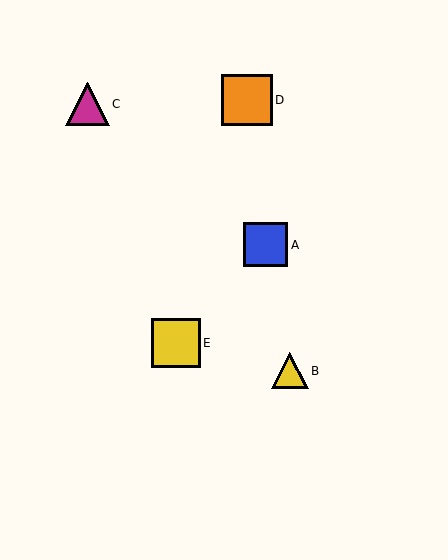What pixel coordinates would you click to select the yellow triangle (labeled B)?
Click at (290, 371) to select the yellow triangle B.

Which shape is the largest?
The orange square (labeled D) is the largest.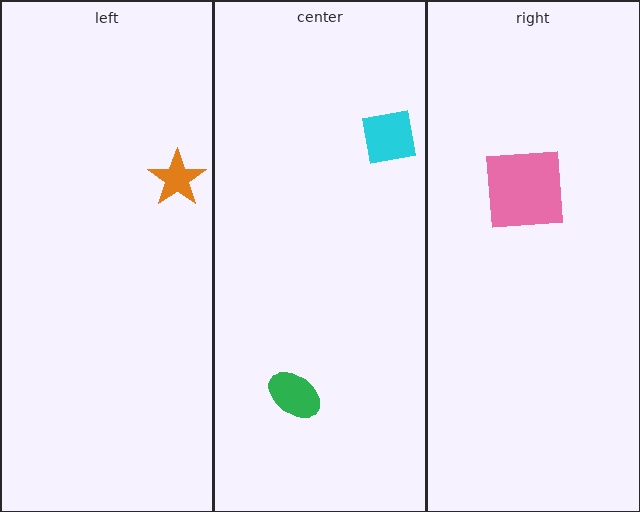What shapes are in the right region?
The pink square.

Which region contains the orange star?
The left region.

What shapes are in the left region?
The orange star.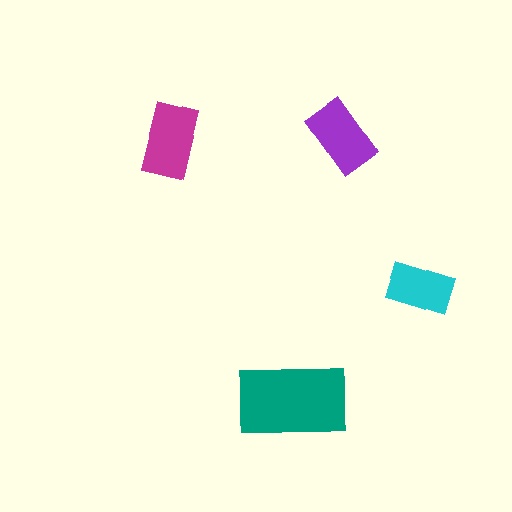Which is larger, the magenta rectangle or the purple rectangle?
The magenta one.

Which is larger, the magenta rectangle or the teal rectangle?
The teal one.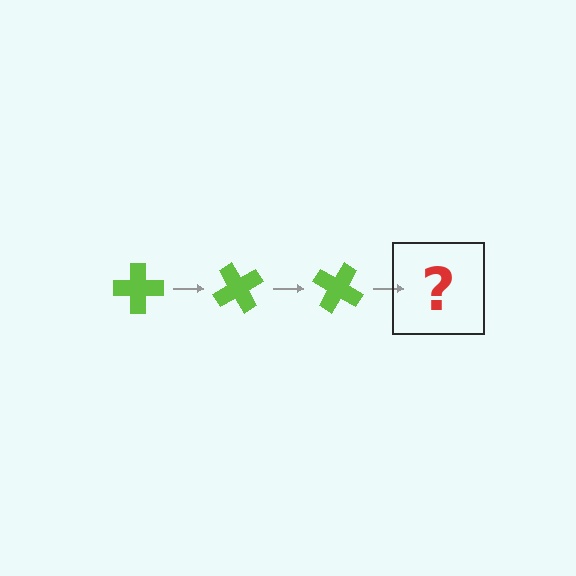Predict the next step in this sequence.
The next step is a lime cross rotated 180 degrees.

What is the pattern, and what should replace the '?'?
The pattern is that the cross rotates 60 degrees each step. The '?' should be a lime cross rotated 180 degrees.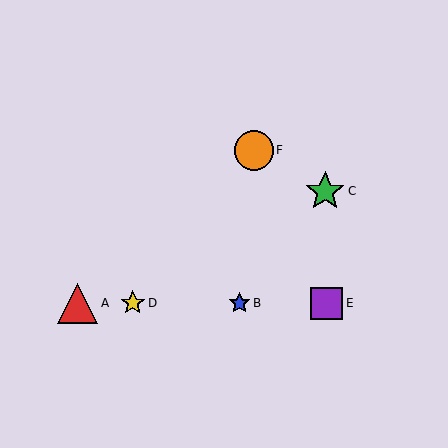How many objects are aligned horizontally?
4 objects (A, B, D, E) are aligned horizontally.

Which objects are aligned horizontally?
Objects A, B, D, E are aligned horizontally.